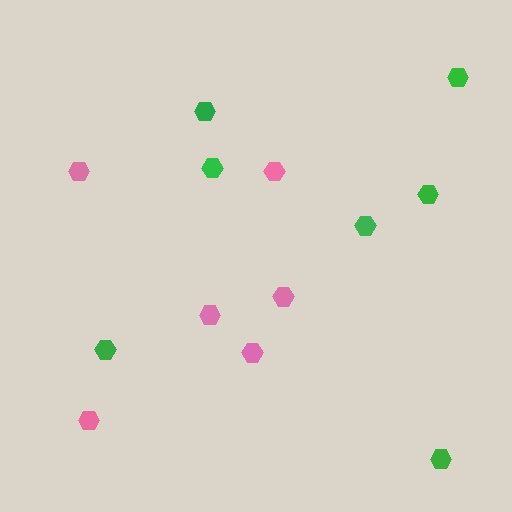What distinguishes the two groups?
There are 2 groups: one group of pink hexagons (6) and one group of green hexagons (7).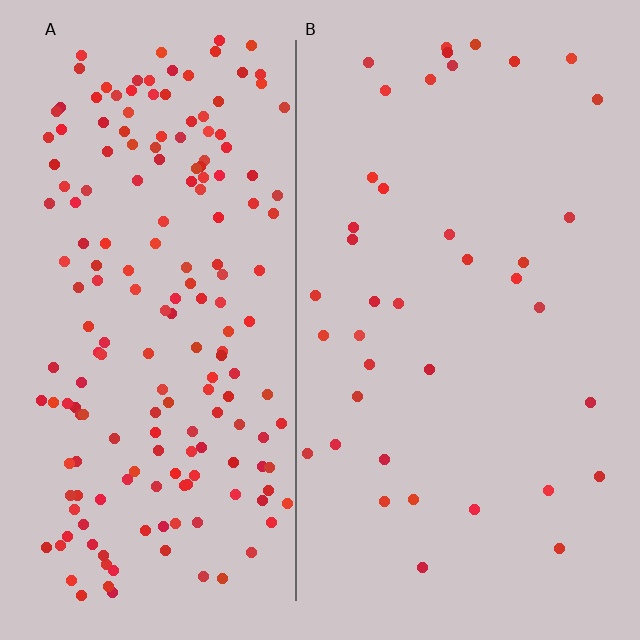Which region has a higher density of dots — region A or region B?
A (the left).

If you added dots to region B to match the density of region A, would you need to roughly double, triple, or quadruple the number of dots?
Approximately quadruple.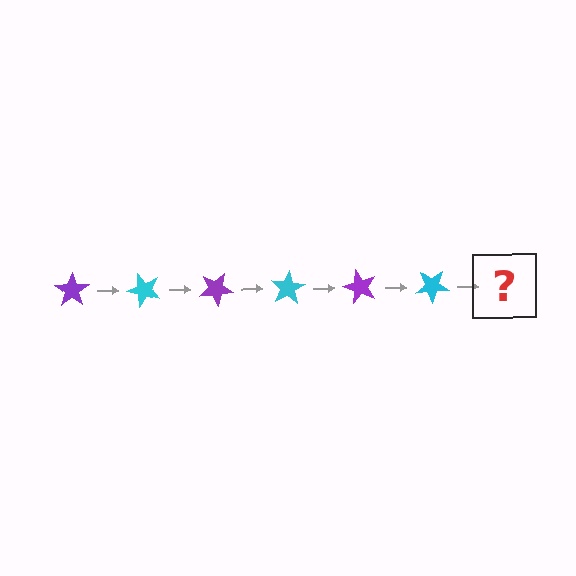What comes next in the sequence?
The next element should be a purple star, rotated 300 degrees from the start.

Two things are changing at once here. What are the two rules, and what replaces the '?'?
The two rules are that it rotates 50 degrees each step and the color cycles through purple and cyan. The '?' should be a purple star, rotated 300 degrees from the start.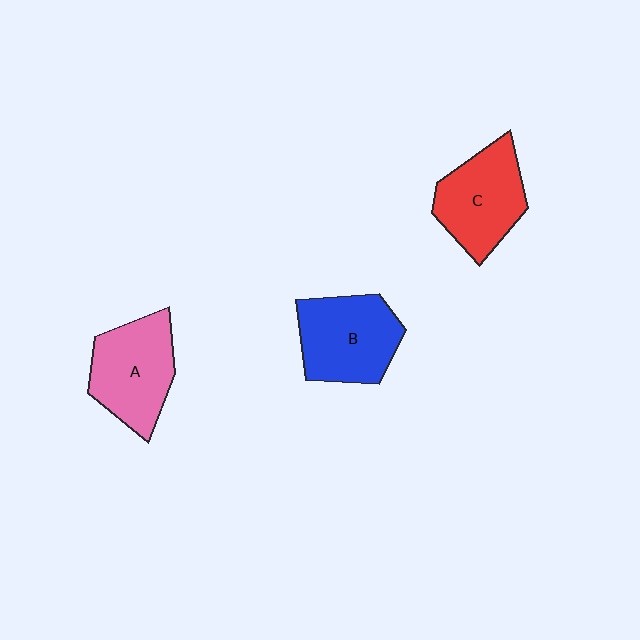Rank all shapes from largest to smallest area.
From largest to smallest: B (blue), A (pink), C (red).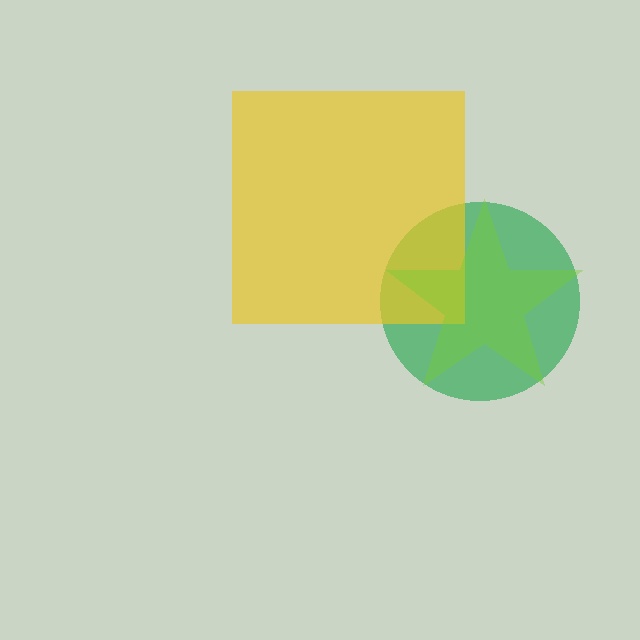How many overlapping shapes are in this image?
There are 3 overlapping shapes in the image.